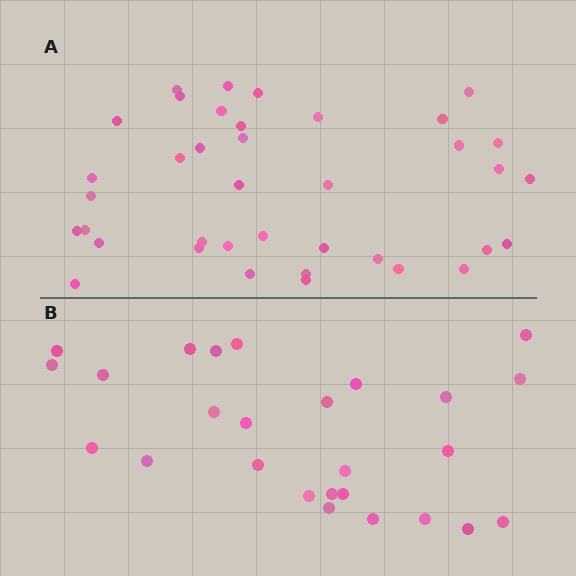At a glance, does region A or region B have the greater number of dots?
Region A (the top region) has more dots.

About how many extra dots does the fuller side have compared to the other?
Region A has roughly 12 or so more dots than region B.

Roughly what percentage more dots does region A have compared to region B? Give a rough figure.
About 45% more.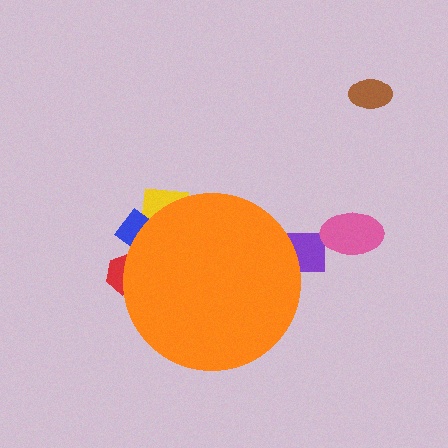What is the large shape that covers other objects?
An orange circle.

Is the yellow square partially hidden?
Yes, the yellow square is partially hidden behind the orange circle.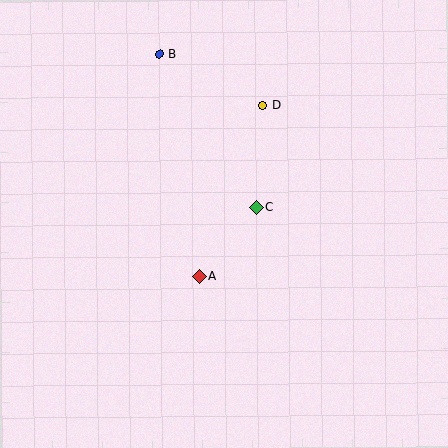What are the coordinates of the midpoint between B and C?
The midpoint between B and C is at (207, 131).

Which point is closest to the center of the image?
Point C at (256, 207) is closest to the center.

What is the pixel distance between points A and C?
The distance between A and C is 90 pixels.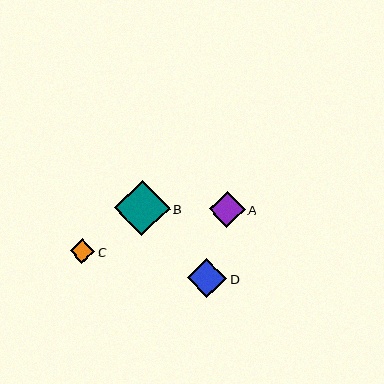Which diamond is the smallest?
Diamond C is the smallest with a size of approximately 24 pixels.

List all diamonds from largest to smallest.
From largest to smallest: B, D, A, C.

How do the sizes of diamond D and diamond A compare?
Diamond D and diamond A are approximately the same size.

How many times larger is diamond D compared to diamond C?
Diamond D is approximately 1.6 times the size of diamond C.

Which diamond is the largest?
Diamond B is the largest with a size of approximately 55 pixels.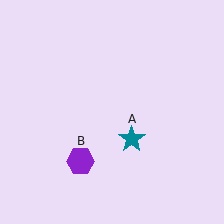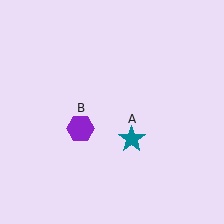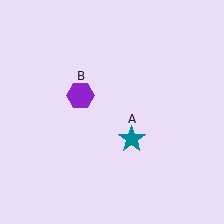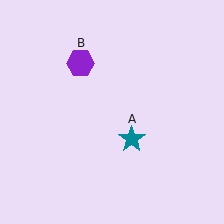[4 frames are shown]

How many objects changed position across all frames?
1 object changed position: purple hexagon (object B).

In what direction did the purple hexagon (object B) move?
The purple hexagon (object B) moved up.